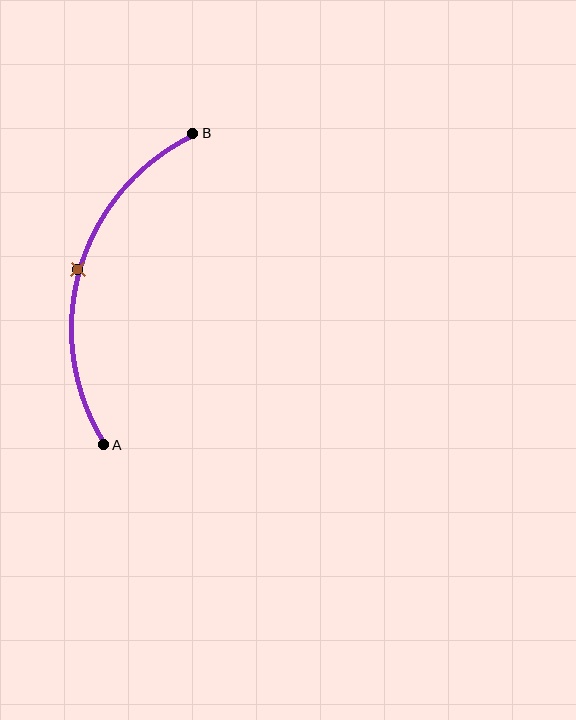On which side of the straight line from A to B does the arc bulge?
The arc bulges to the left of the straight line connecting A and B.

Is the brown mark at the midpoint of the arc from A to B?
Yes. The brown mark lies on the arc at equal arc-length from both A and B — it is the arc midpoint.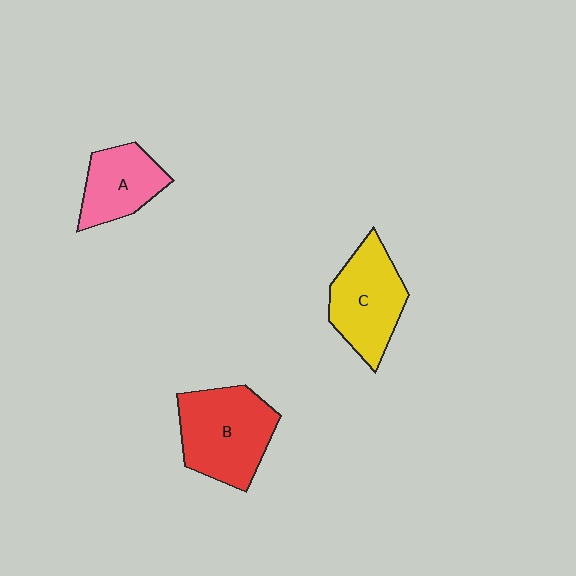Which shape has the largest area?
Shape B (red).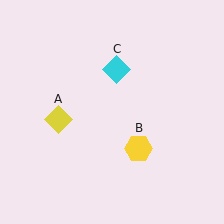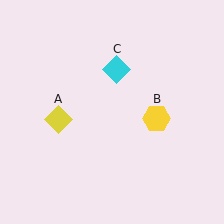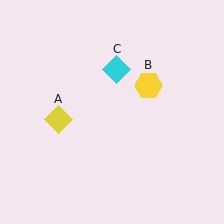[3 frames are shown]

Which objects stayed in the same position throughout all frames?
Yellow diamond (object A) and cyan diamond (object C) remained stationary.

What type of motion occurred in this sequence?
The yellow hexagon (object B) rotated counterclockwise around the center of the scene.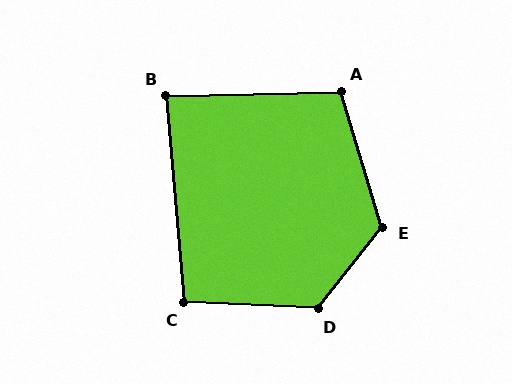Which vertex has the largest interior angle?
D, at approximately 126 degrees.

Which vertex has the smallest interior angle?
B, at approximately 86 degrees.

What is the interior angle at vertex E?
Approximately 124 degrees (obtuse).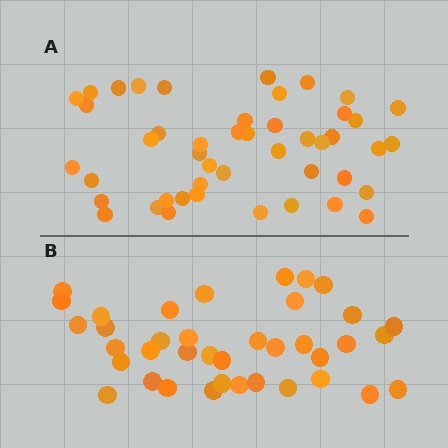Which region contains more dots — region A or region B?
Region A (the top region) has more dots.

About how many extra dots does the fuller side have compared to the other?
Region A has roughly 8 or so more dots than region B.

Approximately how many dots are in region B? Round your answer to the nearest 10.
About 40 dots. (The exact count is 38, which rounds to 40.)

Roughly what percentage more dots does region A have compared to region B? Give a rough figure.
About 20% more.